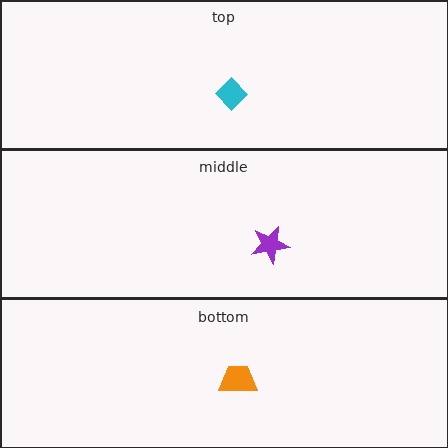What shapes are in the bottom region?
The orange trapezoid.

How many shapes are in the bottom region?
1.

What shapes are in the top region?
The cyan diamond.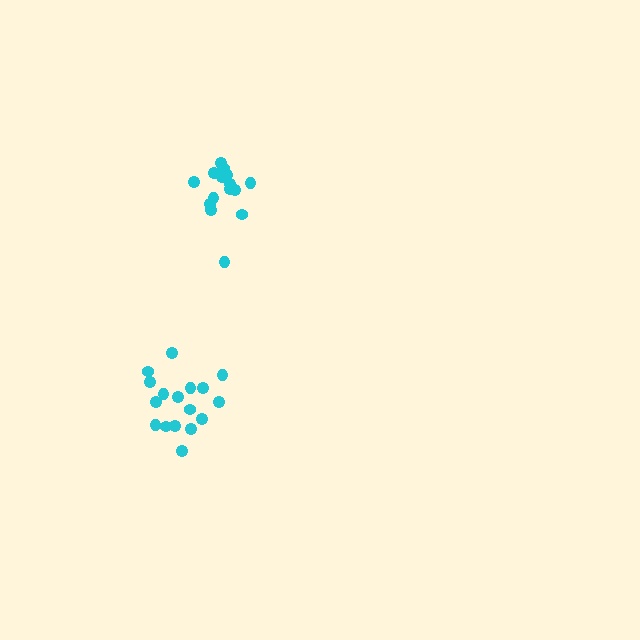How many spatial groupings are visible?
There are 2 spatial groupings.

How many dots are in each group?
Group 1: 15 dots, Group 2: 17 dots (32 total).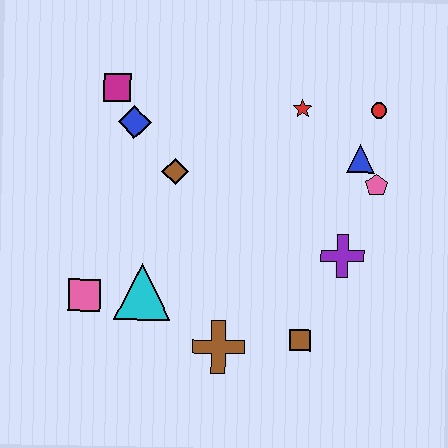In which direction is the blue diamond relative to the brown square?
The blue diamond is above the brown square.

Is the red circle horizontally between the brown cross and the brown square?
No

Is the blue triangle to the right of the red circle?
No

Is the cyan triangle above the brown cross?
Yes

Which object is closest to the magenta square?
The blue diamond is closest to the magenta square.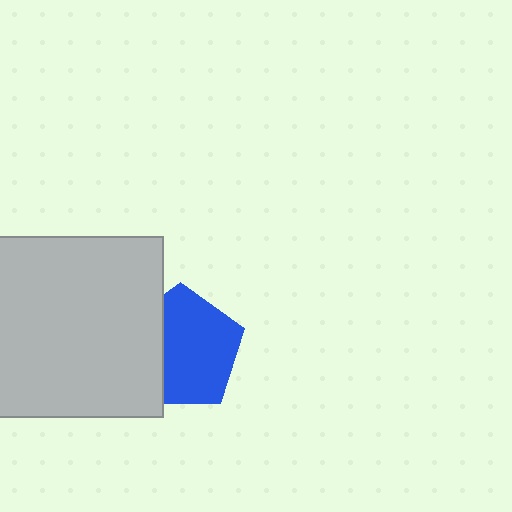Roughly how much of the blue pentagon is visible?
Most of it is visible (roughly 69%).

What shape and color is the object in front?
The object in front is a light gray square.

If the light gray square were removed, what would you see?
You would see the complete blue pentagon.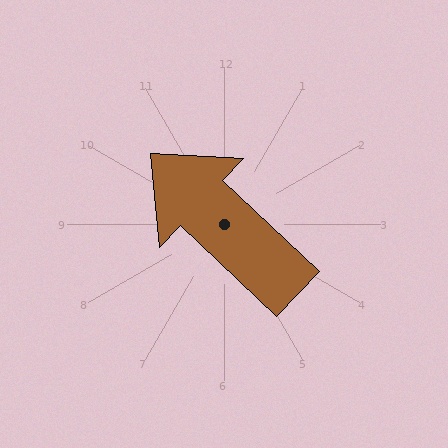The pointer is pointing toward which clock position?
Roughly 10 o'clock.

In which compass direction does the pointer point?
Northwest.